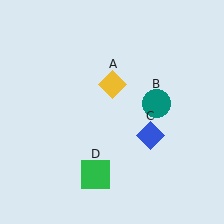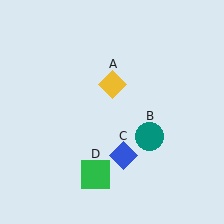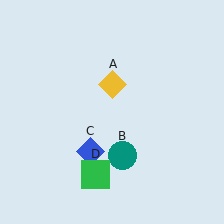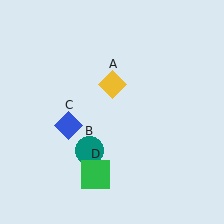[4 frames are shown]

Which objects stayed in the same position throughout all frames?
Yellow diamond (object A) and green square (object D) remained stationary.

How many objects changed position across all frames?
2 objects changed position: teal circle (object B), blue diamond (object C).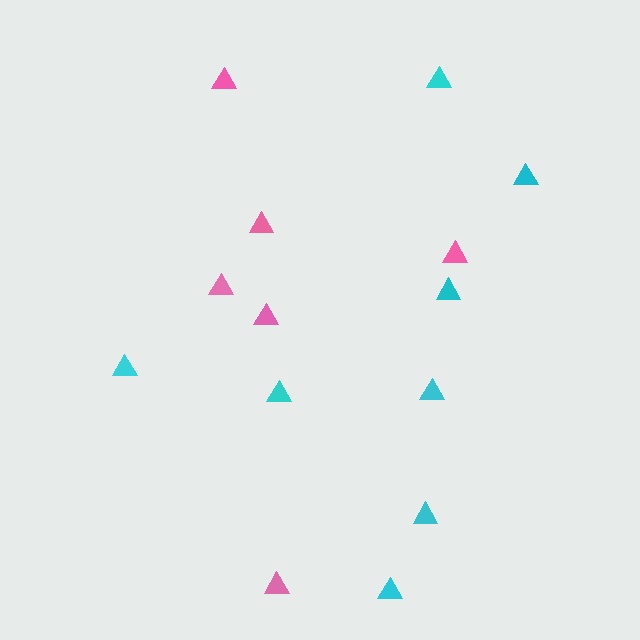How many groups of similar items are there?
There are 2 groups: one group of cyan triangles (8) and one group of pink triangles (6).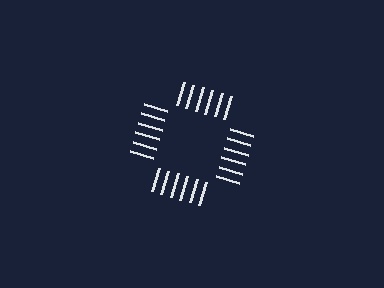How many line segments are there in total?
24 — 6 along each of the 4 edges.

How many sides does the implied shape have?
4 sides — the line-ends trace a square.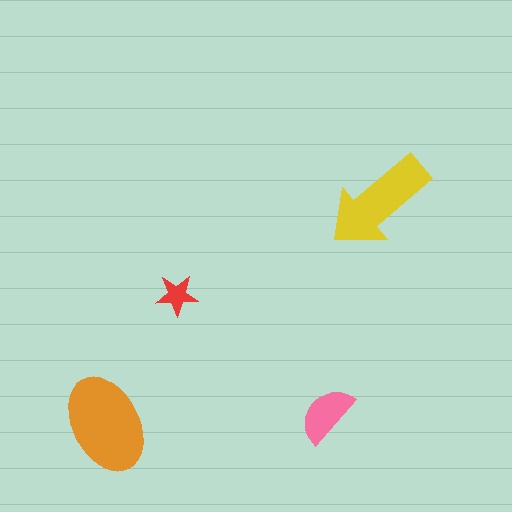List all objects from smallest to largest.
The red star, the pink semicircle, the yellow arrow, the orange ellipse.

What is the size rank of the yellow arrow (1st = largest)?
2nd.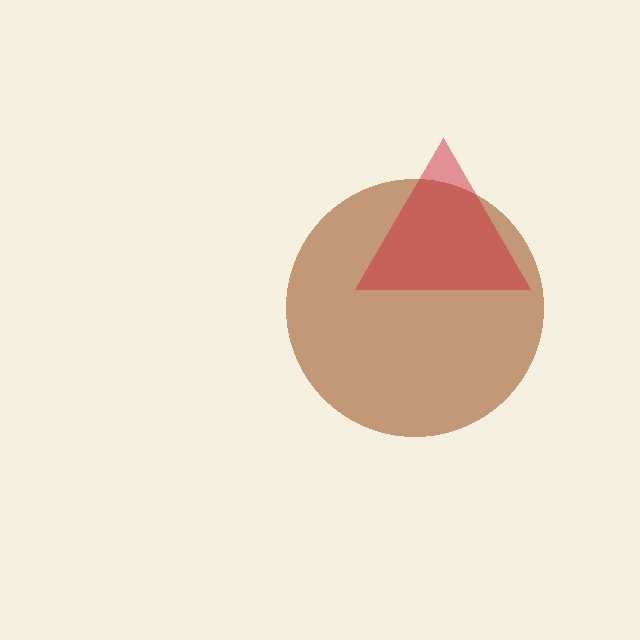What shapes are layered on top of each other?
The layered shapes are: a brown circle, a red triangle.